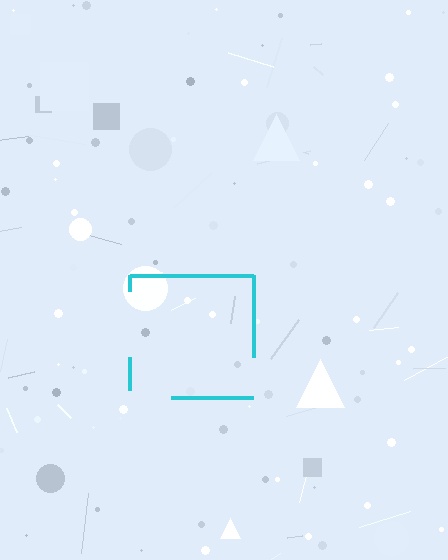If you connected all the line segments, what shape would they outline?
They would outline a square.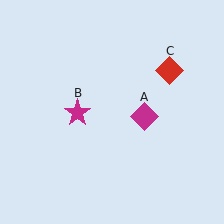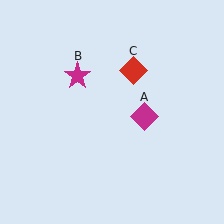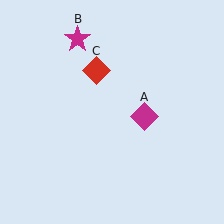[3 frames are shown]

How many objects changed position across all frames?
2 objects changed position: magenta star (object B), red diamond (object C).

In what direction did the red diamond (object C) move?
The red diamond (object C) moved left.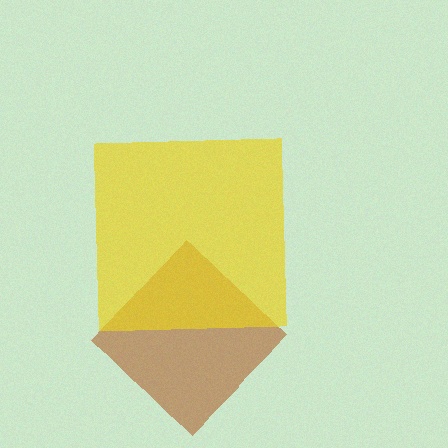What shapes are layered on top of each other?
The layered shapes are: a brown diamond, a yellow square.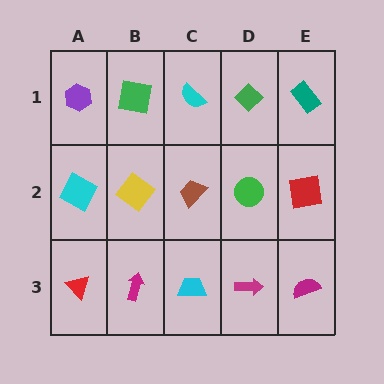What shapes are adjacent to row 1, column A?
A cyan square (row 2, column A), a green square (row 1, column B).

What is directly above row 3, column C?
A brown trapezoid.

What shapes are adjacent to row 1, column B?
A yellow diamond (row 2, column B), a purple hexagon (row 1, column A), a cyan semicircle (row 1, column C).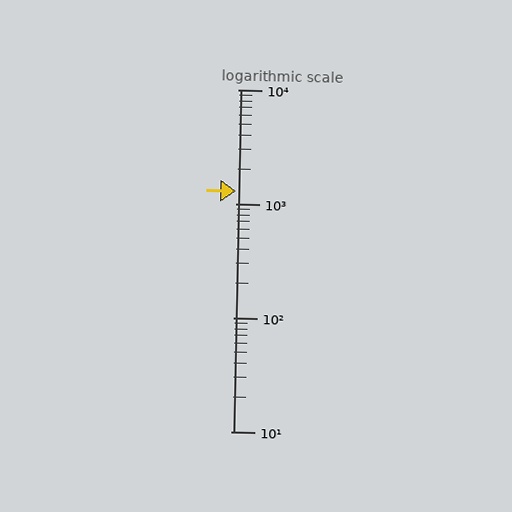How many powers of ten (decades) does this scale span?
The scale spans 3 decades, from 10 to 10000.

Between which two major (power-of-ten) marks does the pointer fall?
The pointer is between 1000 and 10000.